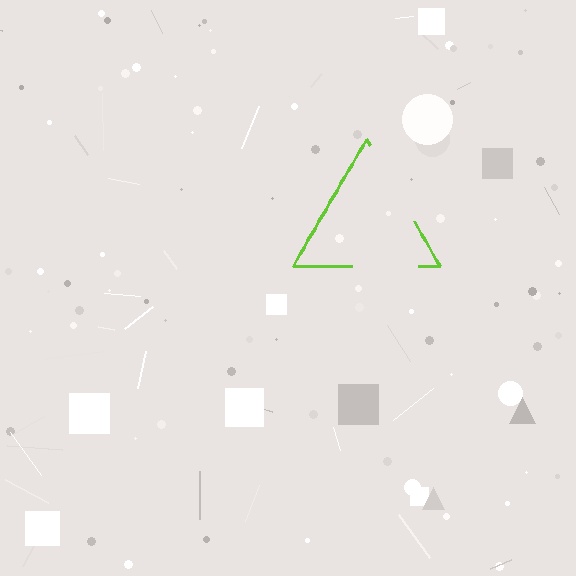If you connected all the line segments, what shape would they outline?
They would outline a triangle.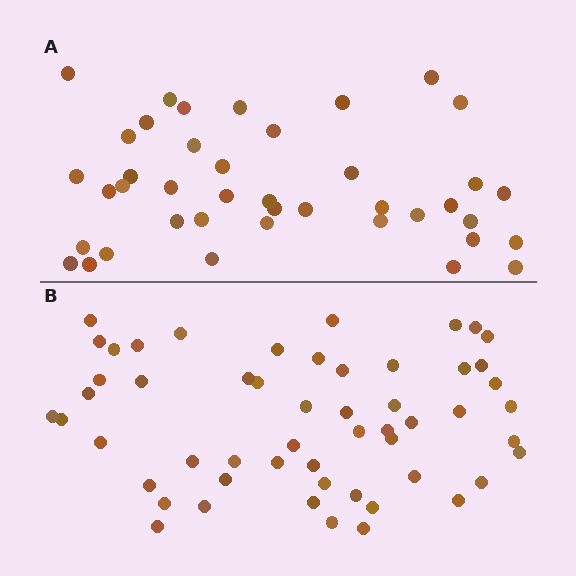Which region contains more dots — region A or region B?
Region B (the bottom region) has more dots.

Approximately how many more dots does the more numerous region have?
Region B has approximately 15 more dots than region A.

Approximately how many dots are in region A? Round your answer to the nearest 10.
About 40 dots. (The exact count is 41, which rounds to 40.)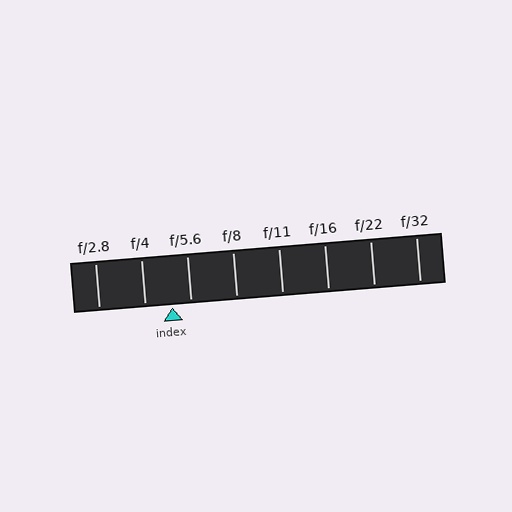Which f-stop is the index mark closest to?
The index mark is closest to f/5.6.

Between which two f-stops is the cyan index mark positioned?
The index mark is between f/4 and f/5.6.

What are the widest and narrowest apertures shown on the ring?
The widest aperture shown is f/2.8 and the narrowest is f/32.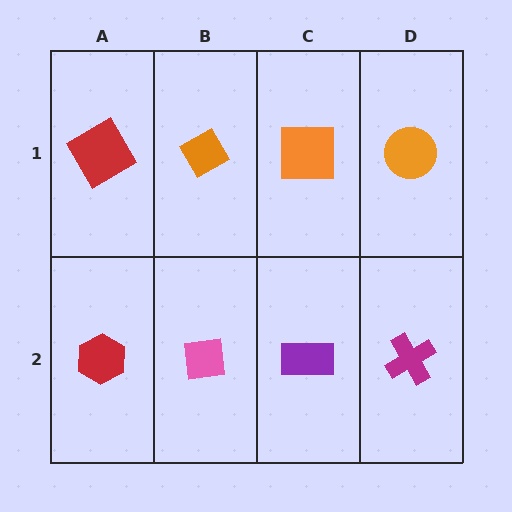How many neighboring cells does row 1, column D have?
2.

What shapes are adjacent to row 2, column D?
An orange circle (row 1, column D), a purple rectangle (row 2, column C).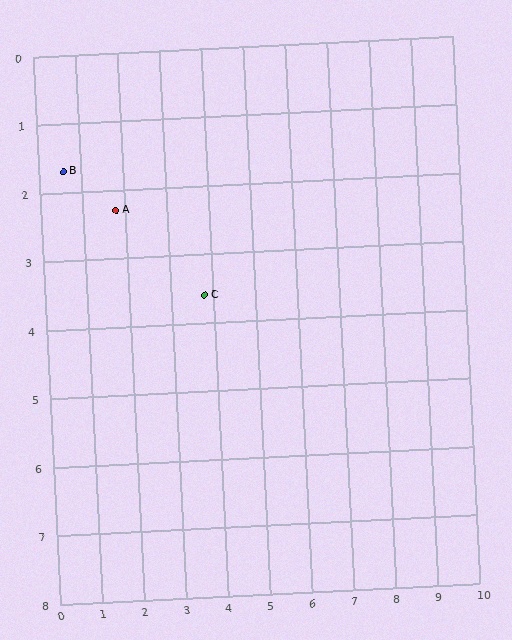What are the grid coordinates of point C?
Point C is at approximately (3.8, 3.6).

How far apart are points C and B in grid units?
Points C and B are about 3.7 grid units apart.